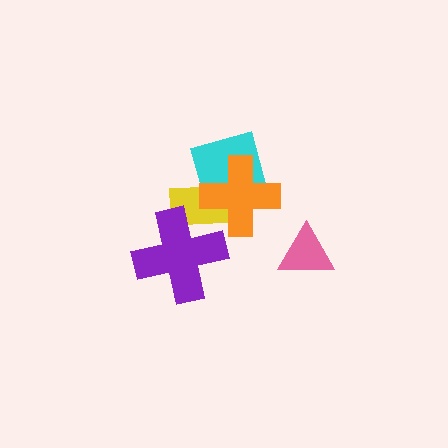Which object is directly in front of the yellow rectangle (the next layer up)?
The purple cross is directly in front of the yellow rectangle.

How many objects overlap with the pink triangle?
0 objects overlap with the pink triangle.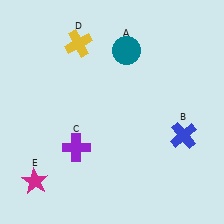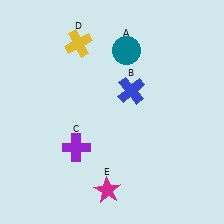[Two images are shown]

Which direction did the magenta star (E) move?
The magenta star (E) moved right.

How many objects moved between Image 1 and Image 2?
2 objects moved between the two images.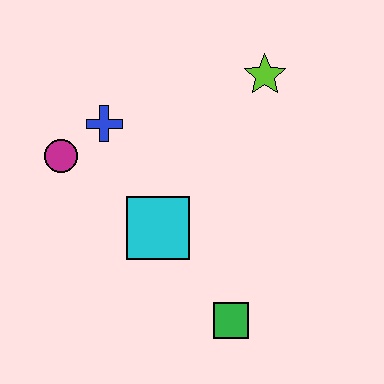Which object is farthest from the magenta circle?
The green square is farthest from the magenta circle.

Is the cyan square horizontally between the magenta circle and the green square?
Yes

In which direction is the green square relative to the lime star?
The green square is below the lime star.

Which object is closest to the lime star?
The blue cross is closest to the lime star.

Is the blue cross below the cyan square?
No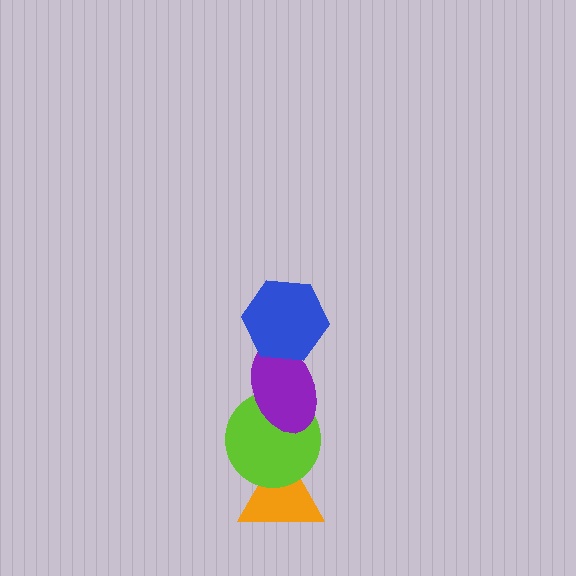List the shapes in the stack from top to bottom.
From top to bottom: the blue hexagon, the purple ellipse, the lime circle, the orange triangle.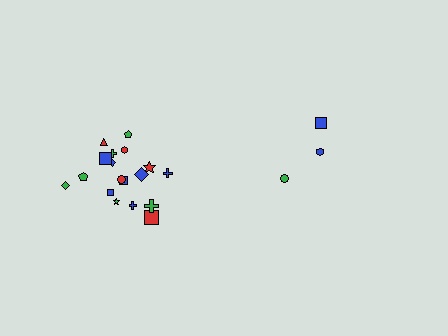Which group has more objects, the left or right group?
The left group.